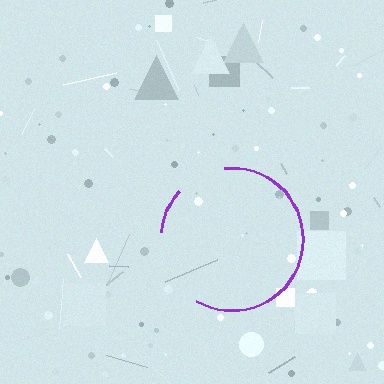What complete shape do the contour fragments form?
The contour fragments form a circle.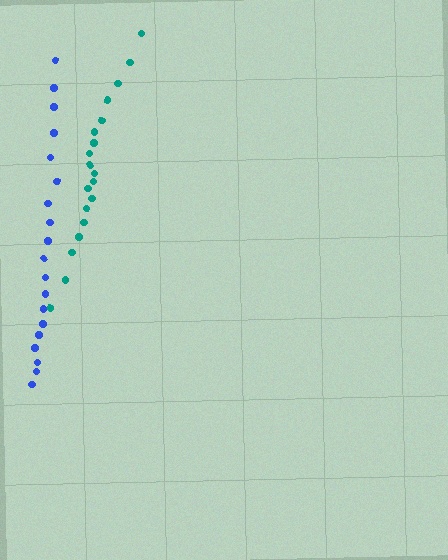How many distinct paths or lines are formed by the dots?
There are 2 distinct paths.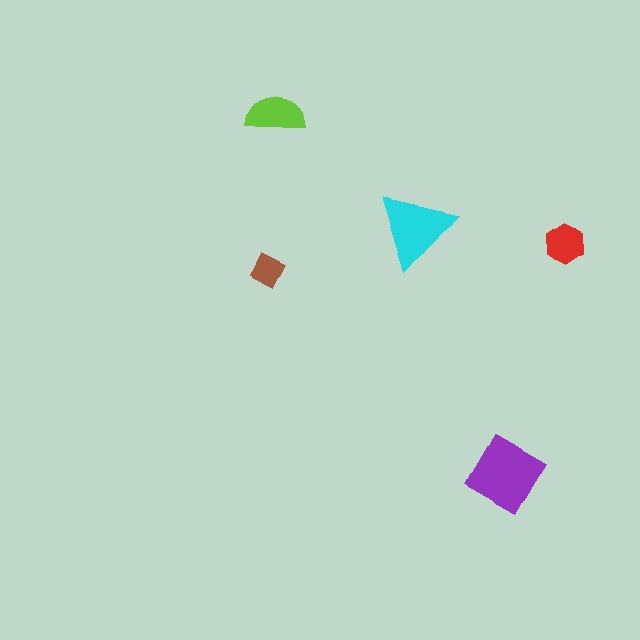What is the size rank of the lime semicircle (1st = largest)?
3rd.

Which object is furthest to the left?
The brown square is leftmost.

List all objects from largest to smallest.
The purple diamond, the cyan triangle, the lime semicircle, the red hexagon, the brown square.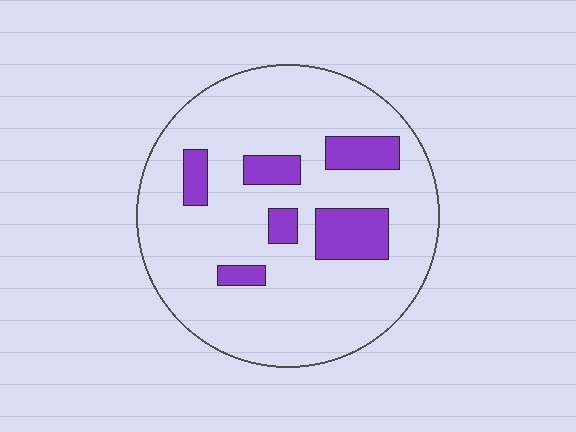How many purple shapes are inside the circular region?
6.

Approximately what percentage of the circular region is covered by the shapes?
Approximately 15%.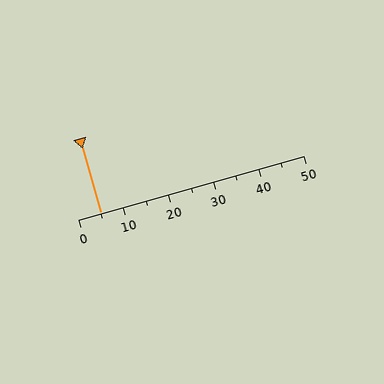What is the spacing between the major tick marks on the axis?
The major ticks are spaced 10 apart.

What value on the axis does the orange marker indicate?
The marker indicates approximately 5.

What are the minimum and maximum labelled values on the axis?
The axis runs from 0 to 50.